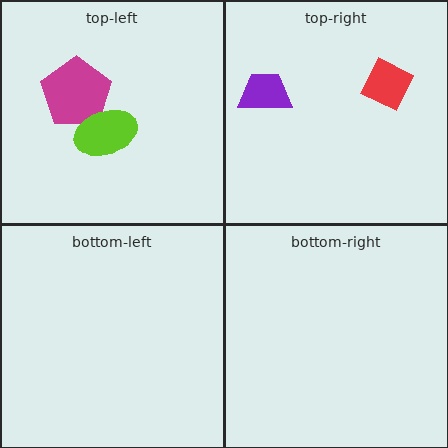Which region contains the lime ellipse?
The top-left region.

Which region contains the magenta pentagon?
The top-left region.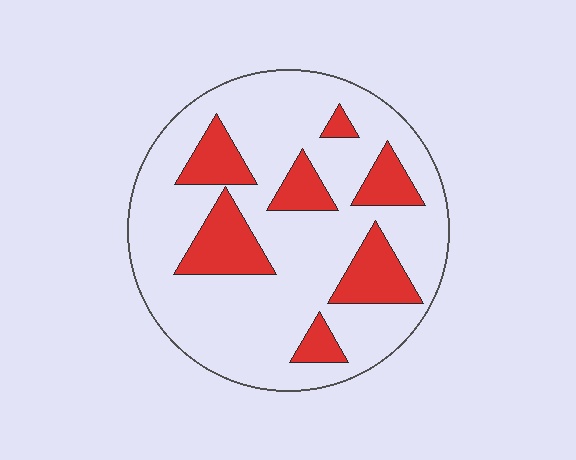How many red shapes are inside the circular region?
7.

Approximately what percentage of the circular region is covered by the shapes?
Approximately 25%.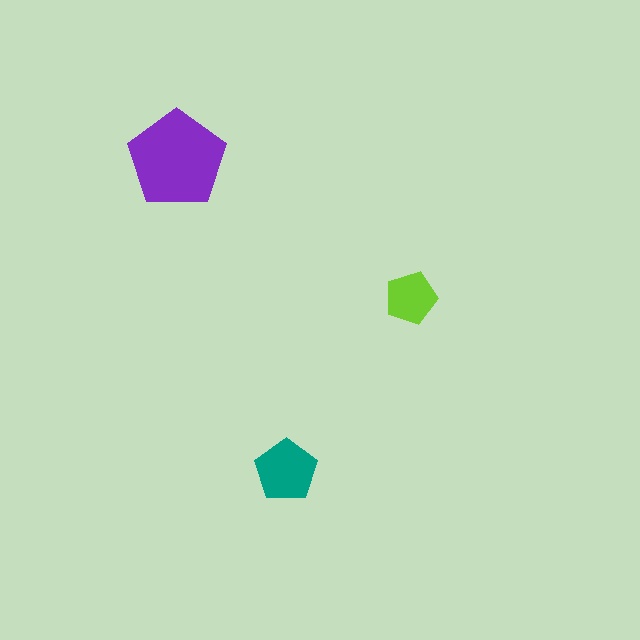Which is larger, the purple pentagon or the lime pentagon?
The purple one.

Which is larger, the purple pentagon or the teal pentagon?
The purple one.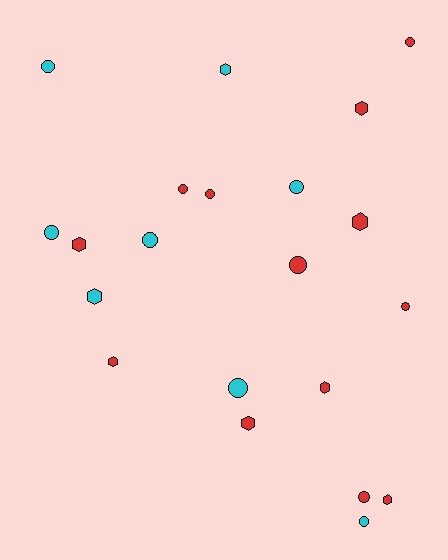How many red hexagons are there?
There are 7 red hexagons.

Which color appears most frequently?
Red, with 13 objects.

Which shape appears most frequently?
Circle, with 12 objects.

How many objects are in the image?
There are 21 objects.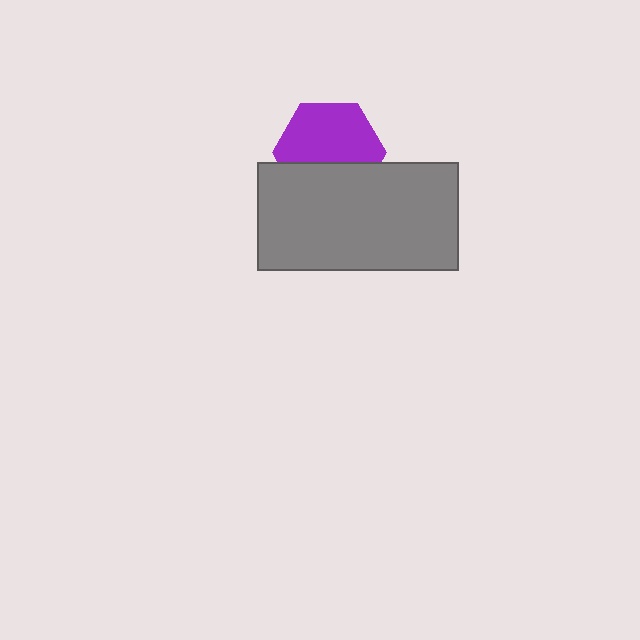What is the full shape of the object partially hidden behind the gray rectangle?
The partially hidden object is a purple hexagon.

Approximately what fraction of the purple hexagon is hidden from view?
Roughly 39% of the purple hexagon is hidden behind the gray rectangle.